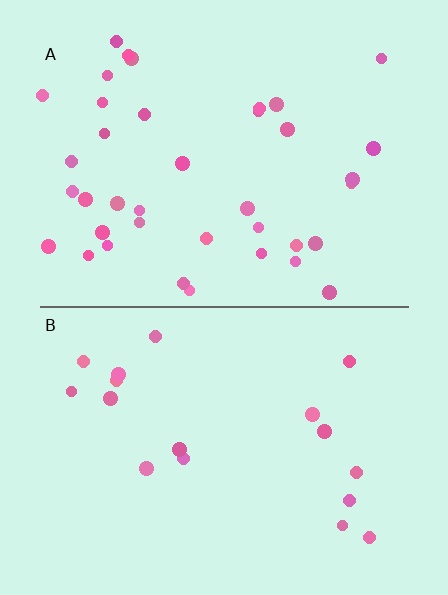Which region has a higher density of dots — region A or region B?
A (the top).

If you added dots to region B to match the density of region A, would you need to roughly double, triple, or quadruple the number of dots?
Approximately double.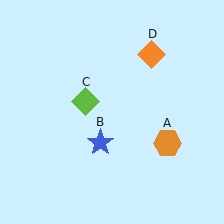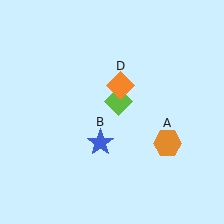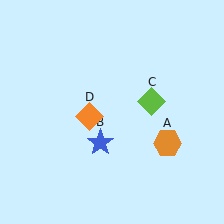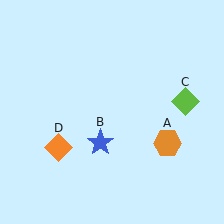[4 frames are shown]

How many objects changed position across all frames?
2 objects changed position: lime diamond (object C), orange diamond (object D).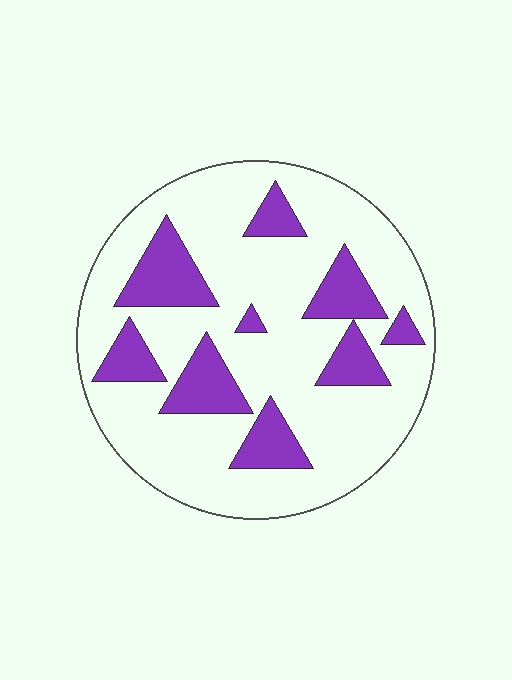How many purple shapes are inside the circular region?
9.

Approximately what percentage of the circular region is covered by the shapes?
Approximately 25%.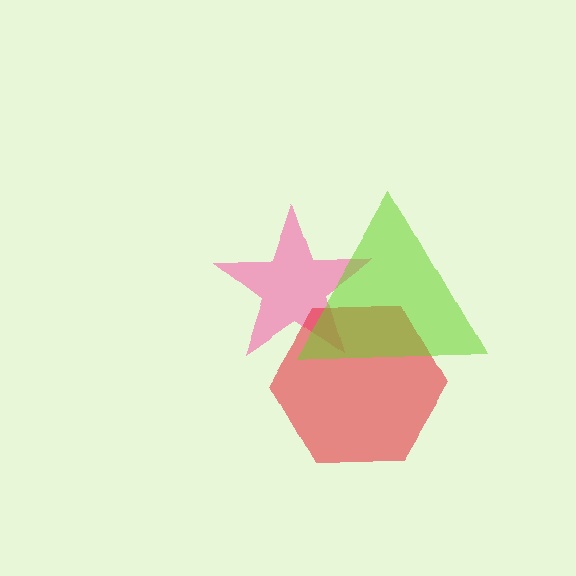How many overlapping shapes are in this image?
There are 3 overlapping shapes in the image.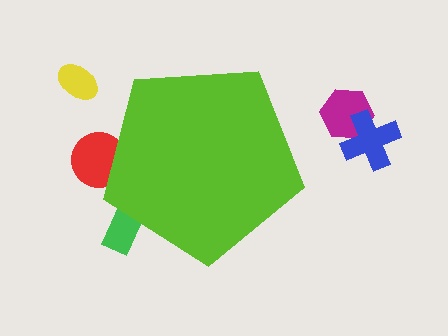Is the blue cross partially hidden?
No, the blue cross is fully visible.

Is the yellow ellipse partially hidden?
No, the yellow ellipse is fully visible.